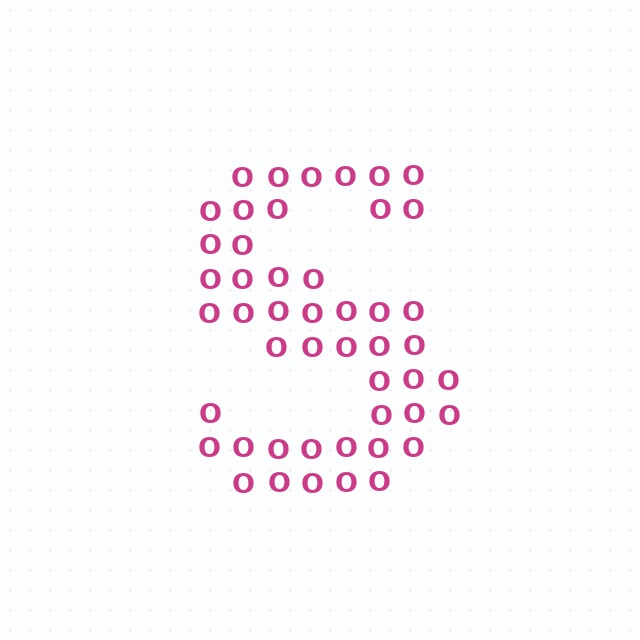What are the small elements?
The small elements are letter O's.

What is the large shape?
The large shape is the letter S.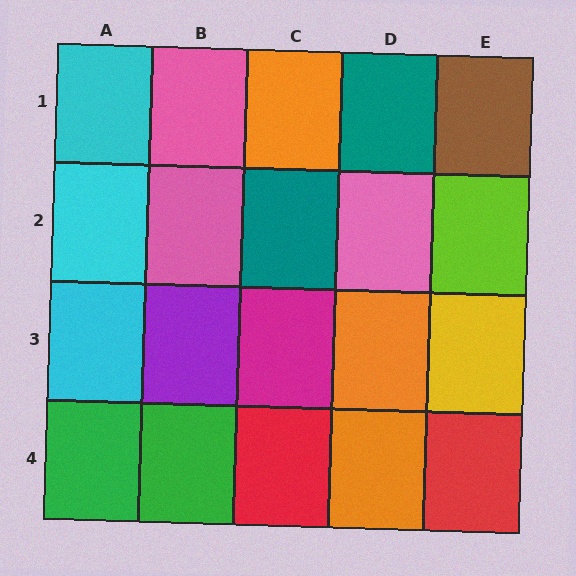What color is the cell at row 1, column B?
Pink.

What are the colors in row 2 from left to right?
Cyan, pink, teal, pink, lime.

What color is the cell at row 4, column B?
Green.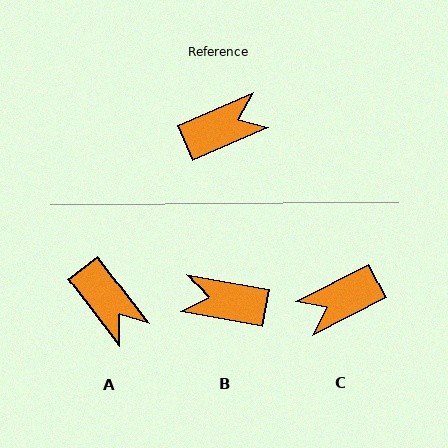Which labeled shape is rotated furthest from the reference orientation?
C, about 177 degrees away.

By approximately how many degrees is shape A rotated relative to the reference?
Approximately 76 degrees clockwise.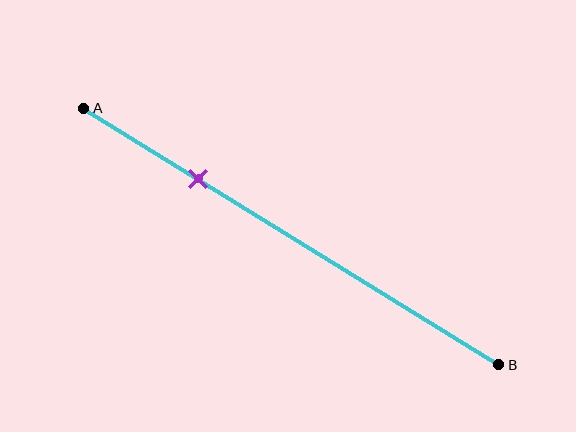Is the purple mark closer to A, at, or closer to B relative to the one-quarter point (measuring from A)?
The purple mark is approximately at the one-quarter point of segment AB.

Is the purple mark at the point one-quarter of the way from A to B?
Yes, the mark is approximately at the one-quarter point.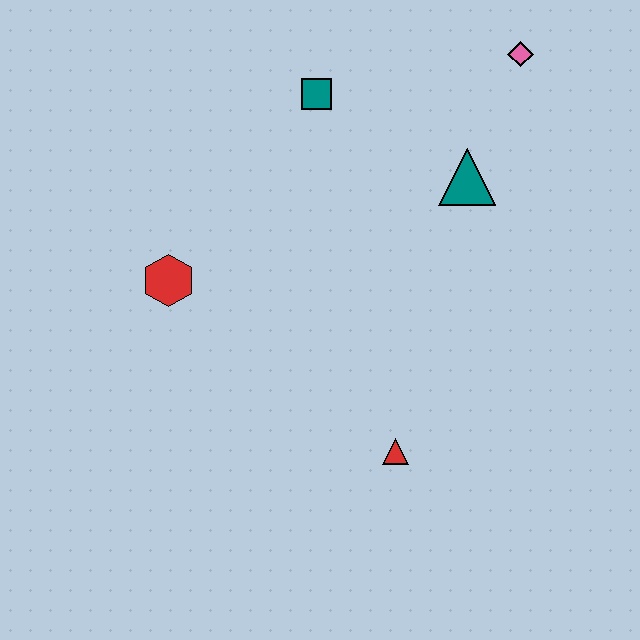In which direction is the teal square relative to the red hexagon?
The teal square is above the red hexagon.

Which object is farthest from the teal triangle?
The red hexagon is farthest from the teal triangle.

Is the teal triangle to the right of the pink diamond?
No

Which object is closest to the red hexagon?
The teal square is closest to the red hexagon.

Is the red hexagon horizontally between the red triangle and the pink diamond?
No